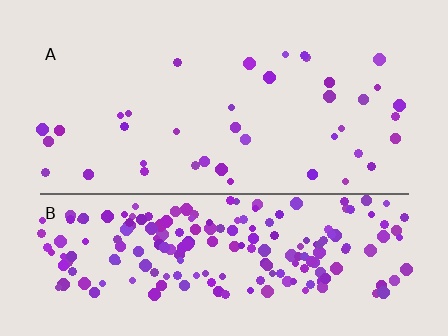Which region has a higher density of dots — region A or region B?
B (the bottom).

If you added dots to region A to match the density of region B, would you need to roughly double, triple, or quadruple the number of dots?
Approximately quadruple.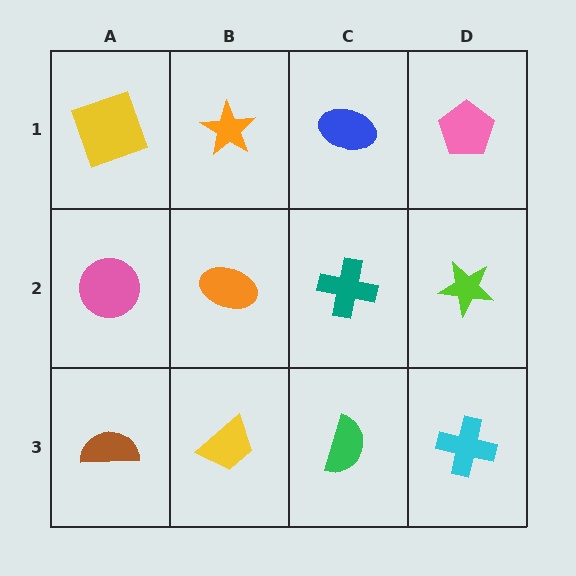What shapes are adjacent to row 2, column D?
A pink pentagon (row 1, column D), a cyan cross (row 3, column D), a teal cross (row 2, column C).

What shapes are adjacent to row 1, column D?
A lime star (row 2, column D), a blue ellipse (row 1, column C).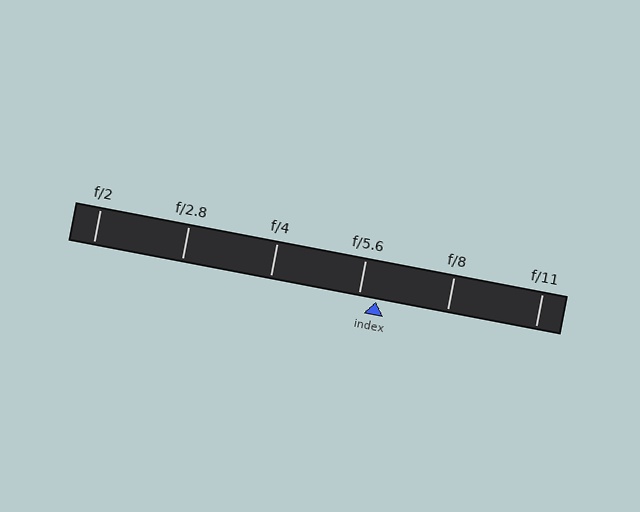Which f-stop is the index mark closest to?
The index mark is closest to f/5.6.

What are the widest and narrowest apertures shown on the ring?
The widest aperture shown is f/2 and the narrowest is f/11.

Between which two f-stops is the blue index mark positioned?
The index mark is between f/5.6 and f/8.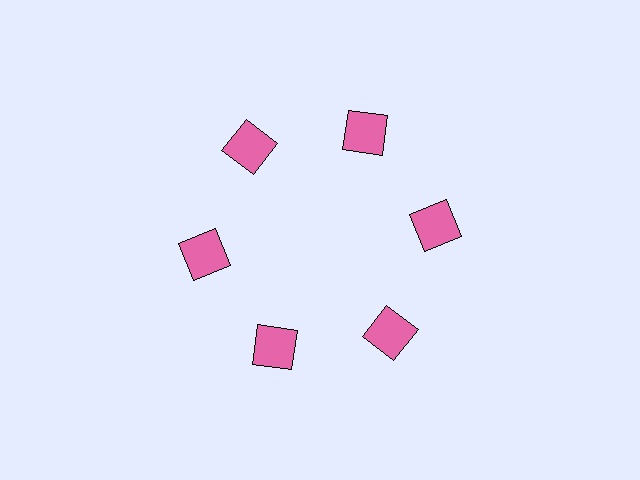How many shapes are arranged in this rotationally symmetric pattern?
There are 6 shapes, arranged in 6 groups of 1.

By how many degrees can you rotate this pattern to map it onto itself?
The pattern maps onto itself every 60 degrees of rotation.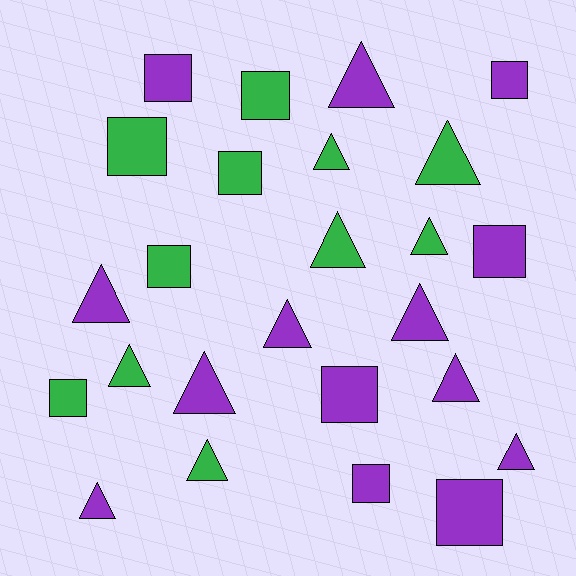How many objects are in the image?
There are 25 objects.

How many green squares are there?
There are 5 green squares.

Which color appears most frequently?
Purple, with 14 objects.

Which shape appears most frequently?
Triangle, with 14 objects.